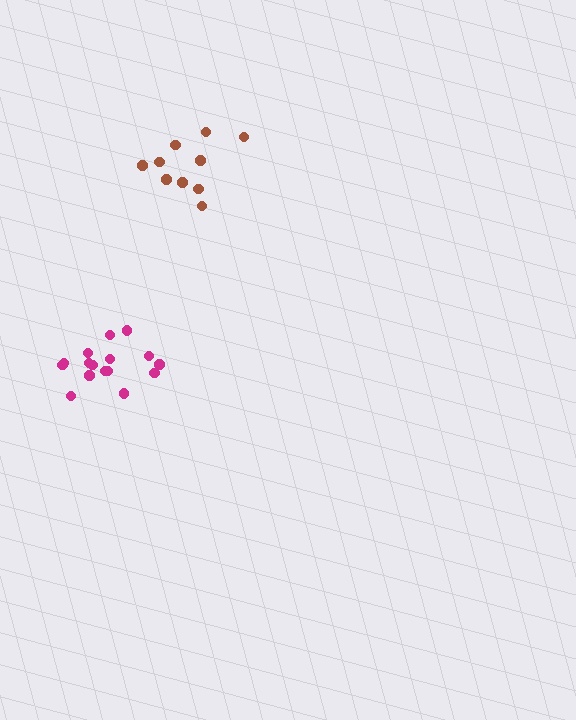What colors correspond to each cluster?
The clusters are colored: magenta, brown.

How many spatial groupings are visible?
There are 2 spatial groupings.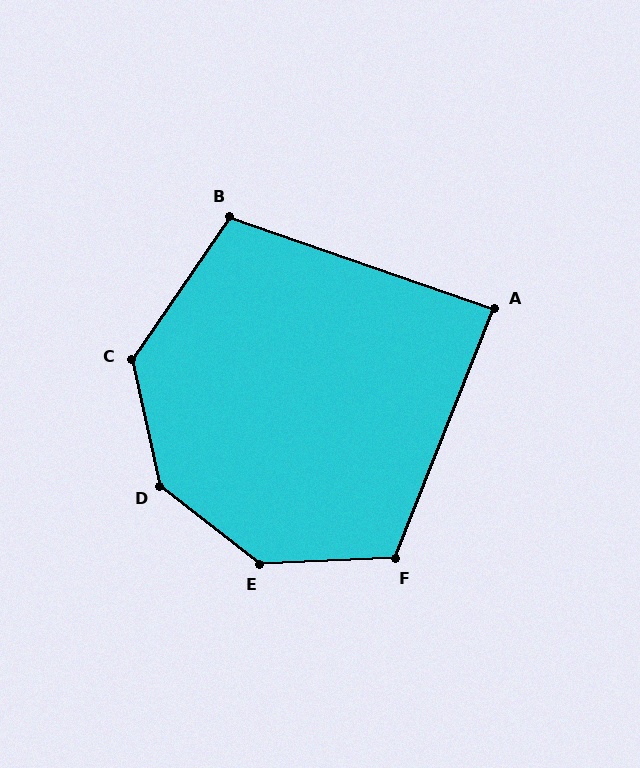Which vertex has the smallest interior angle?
A, at approximately 87 degrees.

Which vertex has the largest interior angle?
D, at approximately 141 degrees.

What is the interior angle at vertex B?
Approximately 105 degrees (obtuse).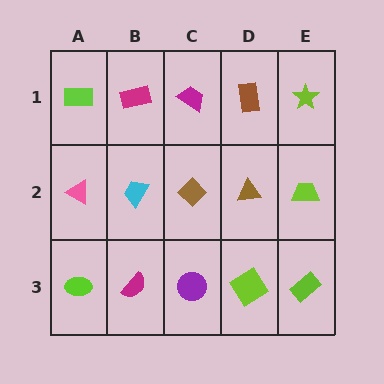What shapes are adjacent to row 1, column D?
A brown triangle (row 2, column D), a magenta trapezoid (row 1, column C), a lime star (row 1, column E).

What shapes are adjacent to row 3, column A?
A pink triangle (row 2, column A), a magenta semicircle (row 3, column B).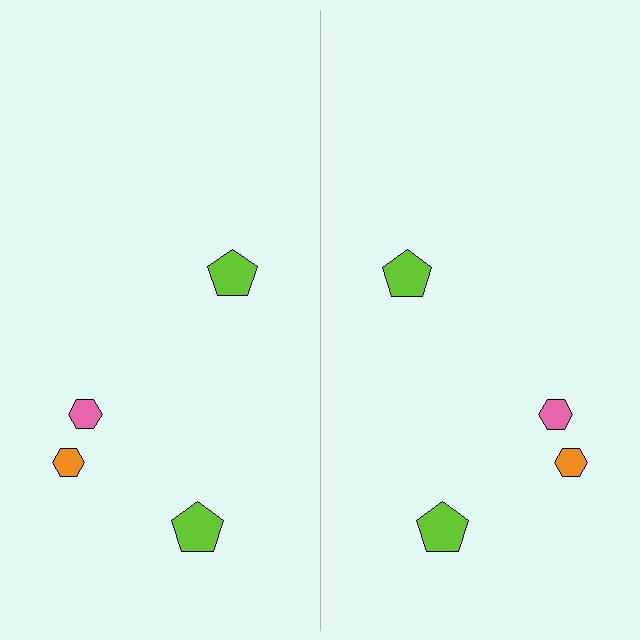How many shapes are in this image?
There are 8 shapes in this image.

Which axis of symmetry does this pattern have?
The pattern has a vertical axis of symmetry running through the center of the image.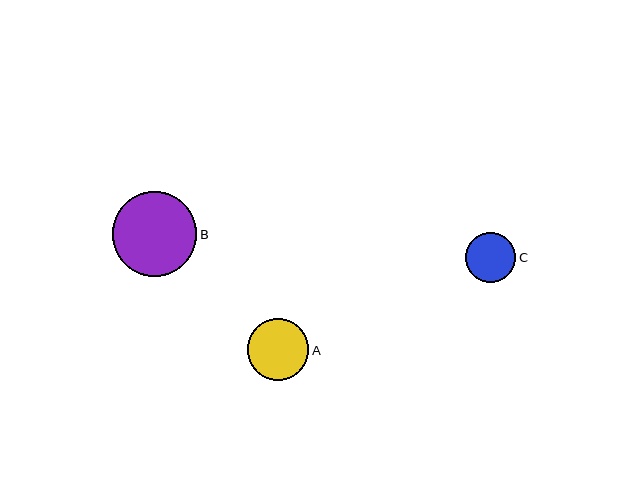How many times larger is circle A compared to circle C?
Circle A is approximately 1.2 times the size of circle C.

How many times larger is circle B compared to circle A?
Circle B is approximately 1.4 times the size of circle A.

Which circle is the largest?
Circle B is the largest with a size of approximately 85 pixels.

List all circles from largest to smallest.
From largest to smallest: B, A, C.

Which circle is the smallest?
Circle C is the smallest with a size of approximately 50 pixels.